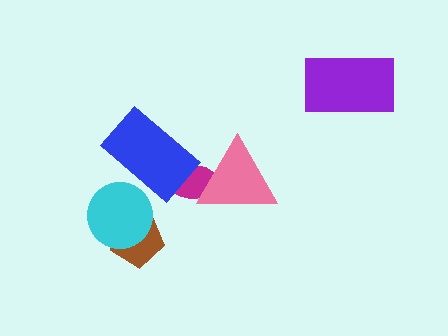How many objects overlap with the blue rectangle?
2 objects overlap with the blue rectangle.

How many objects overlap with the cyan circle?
2 objects overlap with the cyan circle.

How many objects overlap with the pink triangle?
1 object overlaps with the pink triangle.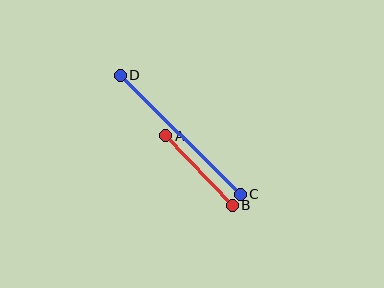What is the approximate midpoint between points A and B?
The midpoint is at approximately (199, 170) pixels.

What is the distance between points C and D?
The distance is approximately 169 pixels.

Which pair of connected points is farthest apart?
Points C and D are farthest apart.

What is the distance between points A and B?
The distance is approximately 96 pixels.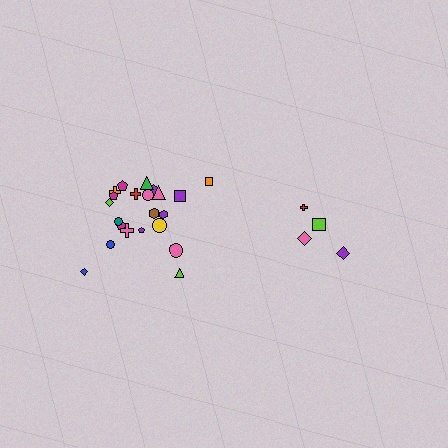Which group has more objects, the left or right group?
The left group.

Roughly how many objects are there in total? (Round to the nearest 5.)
Roughly 25 objects in total.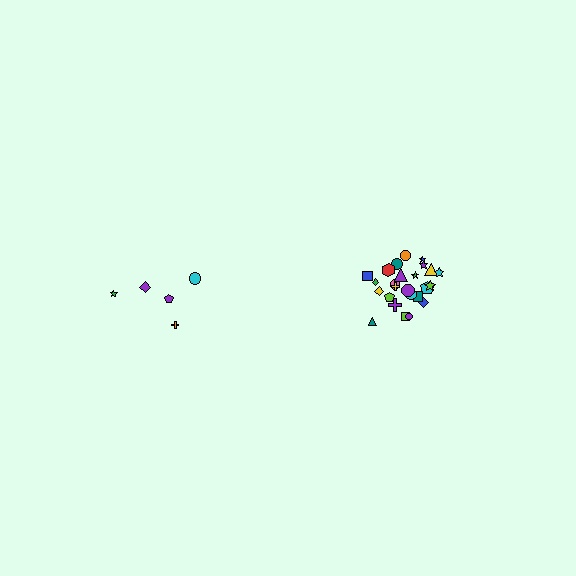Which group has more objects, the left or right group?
The right group.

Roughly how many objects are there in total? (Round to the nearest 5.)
Roughly 30 objects in total.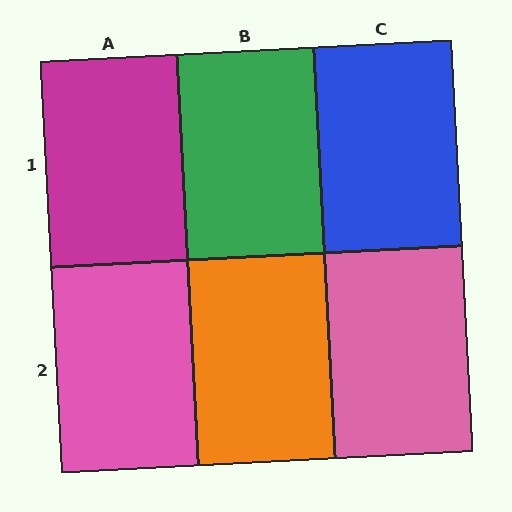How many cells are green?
1 cell is green.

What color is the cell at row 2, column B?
Orange.